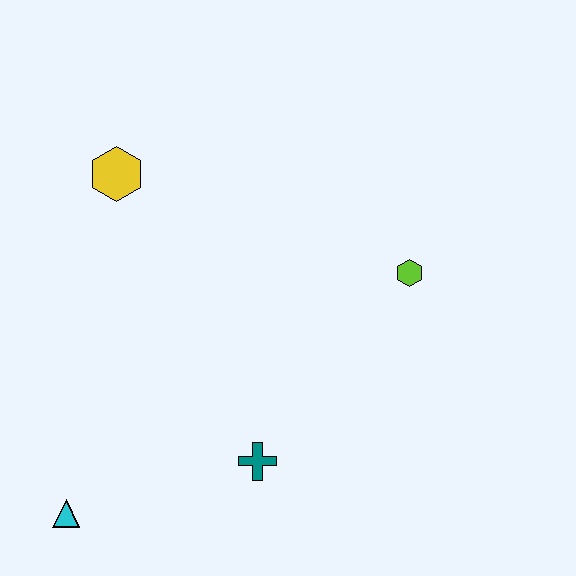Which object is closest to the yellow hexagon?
The lime hexagon is closest to the yellow hexagon.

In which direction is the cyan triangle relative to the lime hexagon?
The cyan triangle is to the left of the lime hexagon.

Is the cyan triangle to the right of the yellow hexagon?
No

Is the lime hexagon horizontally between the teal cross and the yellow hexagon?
No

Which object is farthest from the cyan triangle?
The lime hexagon is farthest from the cyan triangle.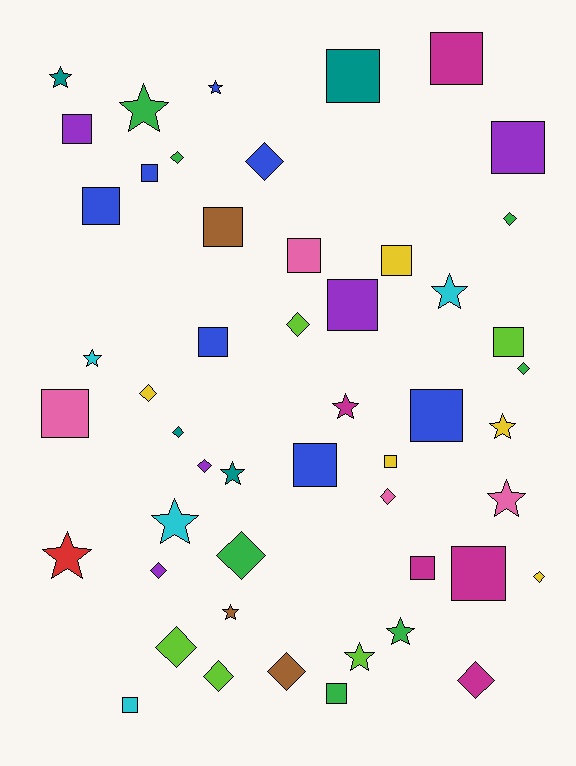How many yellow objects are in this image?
There are 5 yellow objects.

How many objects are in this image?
There are 50 objects.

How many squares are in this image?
There are 20 squares.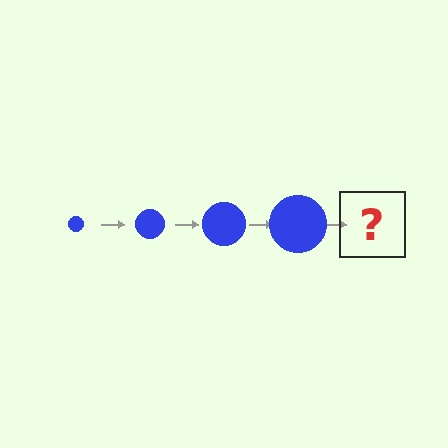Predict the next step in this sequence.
The next step is a blue circle, larger than the previous one.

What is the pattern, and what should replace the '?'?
The pattern is that the circle gets progressively larger each step. The '?' should be a blue circle, larger than the previous one.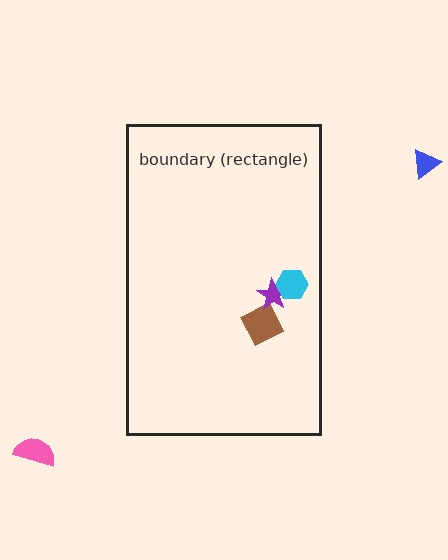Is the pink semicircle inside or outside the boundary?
Outside.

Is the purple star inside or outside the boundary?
Inside.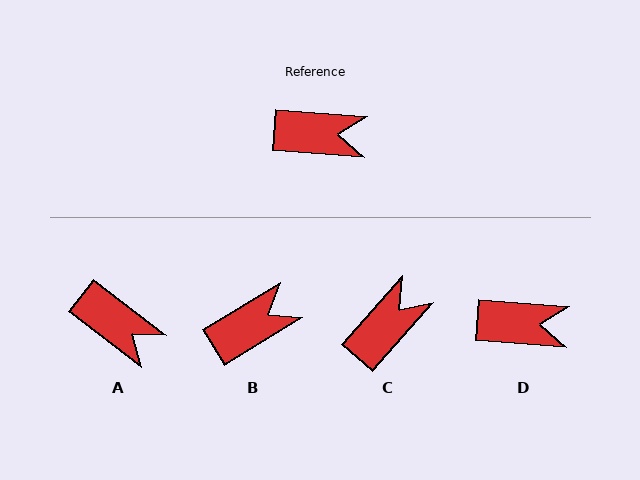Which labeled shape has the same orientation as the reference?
D.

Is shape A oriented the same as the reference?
No, it is off by about 33 degrees.